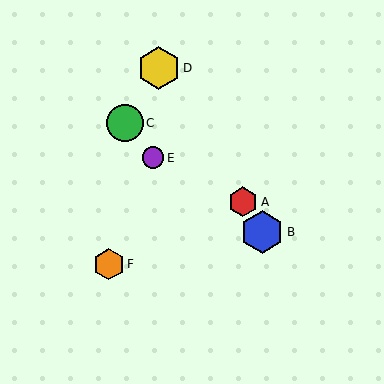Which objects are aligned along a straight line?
Objects A, B, D are aligned along a straight line.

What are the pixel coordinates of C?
Object C is at (125, 123).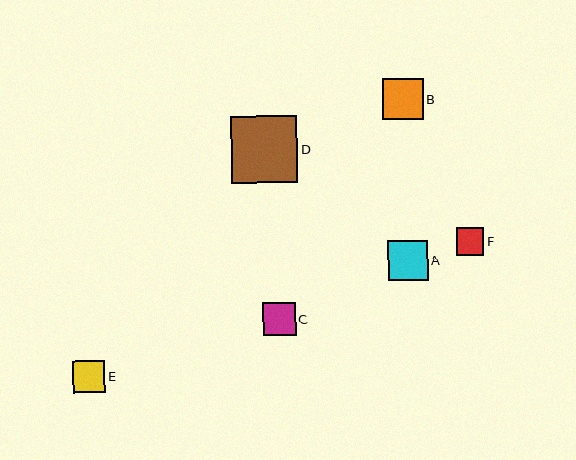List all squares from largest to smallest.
From largest to smallest: D, B, A, C, E, F.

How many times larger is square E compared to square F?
Square E is approximately 1.2 times the size of square F.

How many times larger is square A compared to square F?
Square A is approximately 1.4 times the size of square F.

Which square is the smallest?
Square F is the smallest with a size of approximately 28 pixels.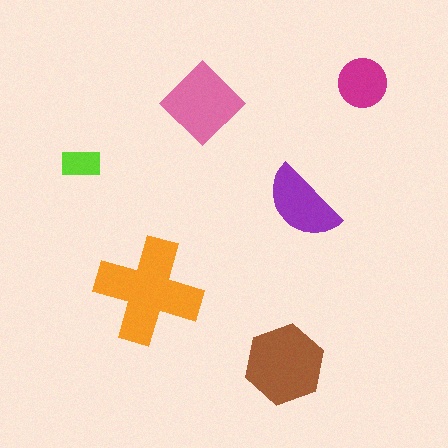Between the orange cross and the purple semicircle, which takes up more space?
The orange cross.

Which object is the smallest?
The lime rectangle.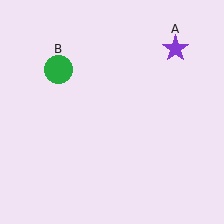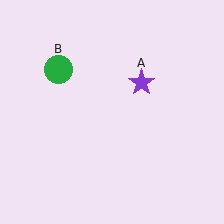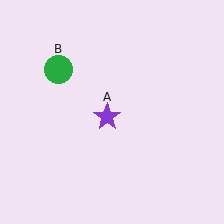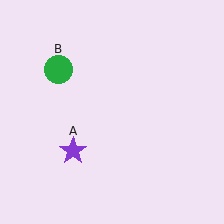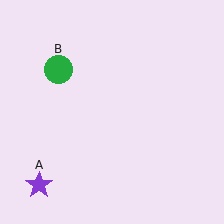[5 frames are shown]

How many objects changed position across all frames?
1 object changed position: purple star (object A).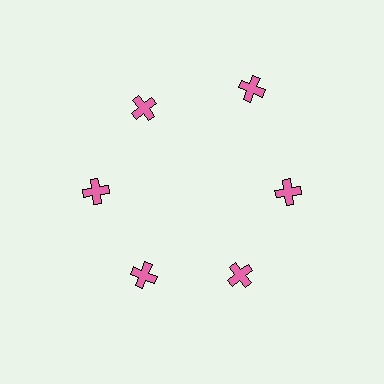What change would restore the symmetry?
The symmetry would be restored by moving it inward, back onto the ring so that all 6 crosses sit at equal angles and equal distance from the center.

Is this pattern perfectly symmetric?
No. The 6 pink crosses are arranged in a ring, but one element near the 1 o'clock position is pushed outward from the center, breaking the 6-fold rotational symmetry.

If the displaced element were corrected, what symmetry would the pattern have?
It would have 6-fold rotational symmetry — the pattern would map onto itself every 60 degrees.